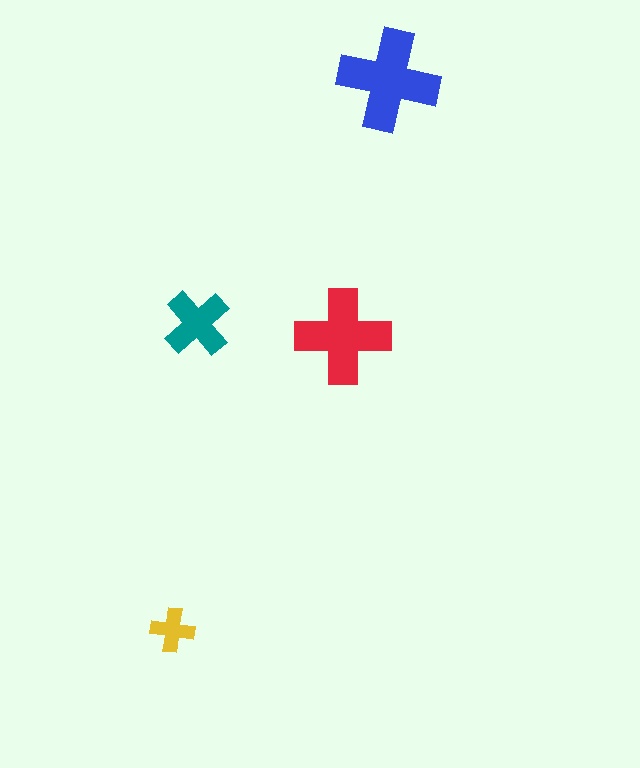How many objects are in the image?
There are 4 objects in the image.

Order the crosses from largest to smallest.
the blue one, the red one, the teal one, the yellow one.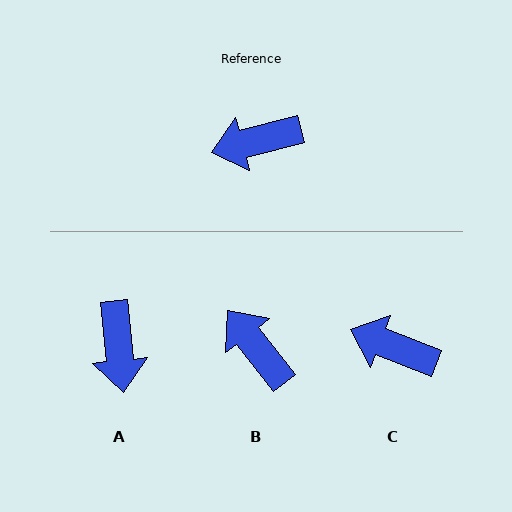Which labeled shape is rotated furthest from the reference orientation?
A, about 81 degrees away.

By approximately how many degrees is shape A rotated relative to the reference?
Approximately 81 degrees counter-clockwise.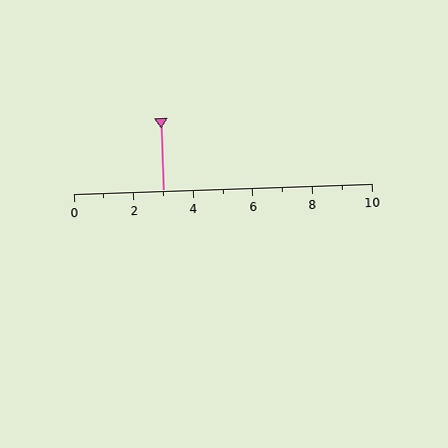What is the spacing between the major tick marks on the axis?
The major ticks are spaced 2 apart.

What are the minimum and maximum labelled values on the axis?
The axis runs from 0 to 10.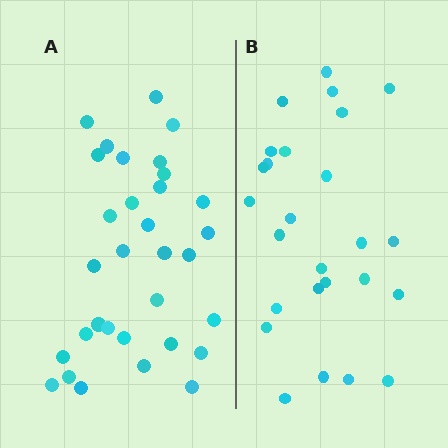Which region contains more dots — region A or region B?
Region A (the left region) has more dots.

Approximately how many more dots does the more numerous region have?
Region A has about 6 more dots than region B.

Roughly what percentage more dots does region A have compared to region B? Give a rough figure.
About 25% more.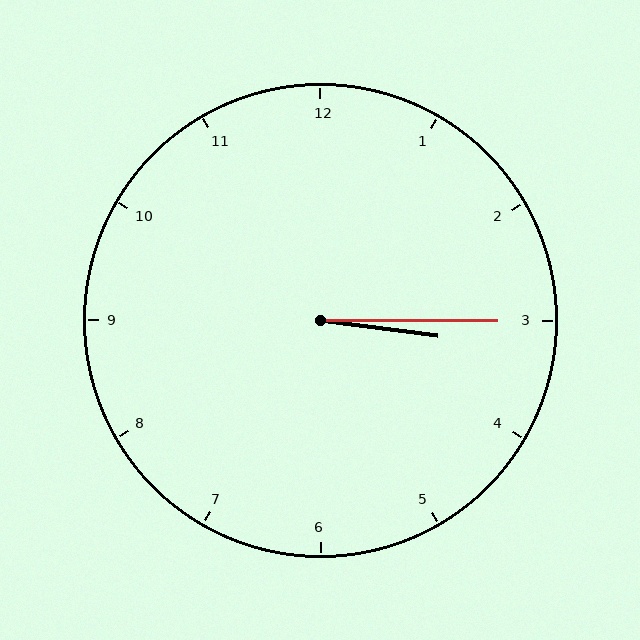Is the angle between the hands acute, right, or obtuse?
It is acute.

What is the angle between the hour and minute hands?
Approximately 8 degrees.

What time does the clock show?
3:15.